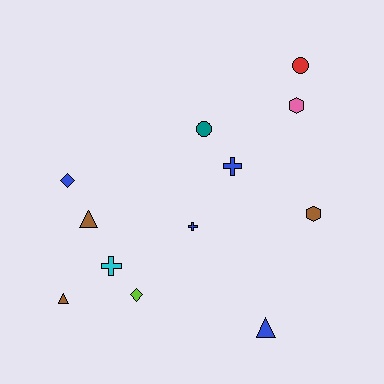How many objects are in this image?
There are 12 objects.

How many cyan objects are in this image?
There is 1 cyan object.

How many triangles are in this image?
There are 3 triangles.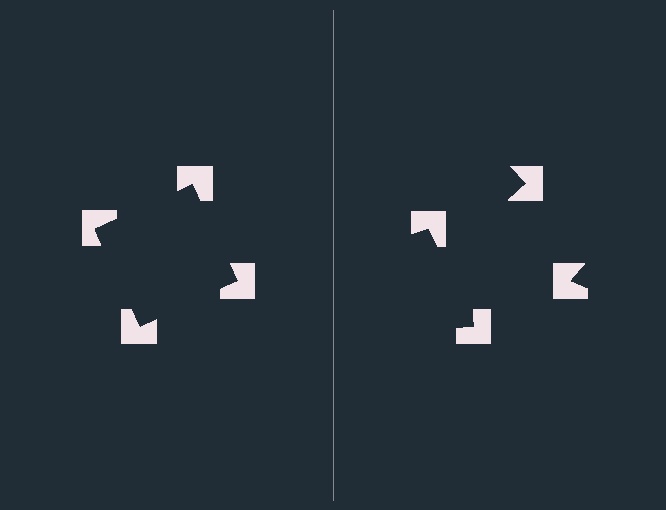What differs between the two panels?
The notched squares are positioned identically on both sides; only the wedge orientations differ. On the left they align to a square; on the right they are misaligned.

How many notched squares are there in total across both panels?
8 — 4 on each side.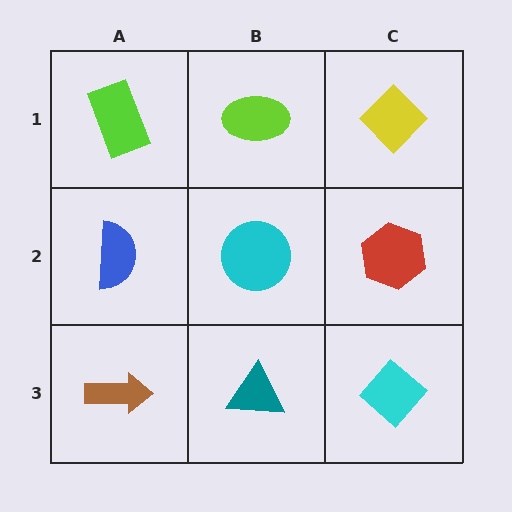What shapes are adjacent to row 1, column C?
A red hexagon (row 2, column C), a lime ellipse (row 1, column B).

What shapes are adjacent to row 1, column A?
A blue semicircle (row 2, column A), a lime ellipse (row 1, column B).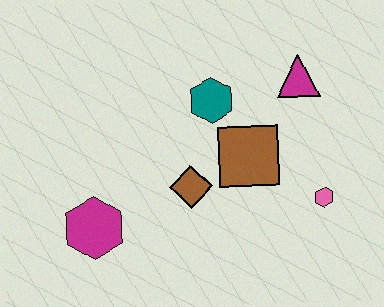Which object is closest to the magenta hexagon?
The brown diamond is closest to the magenta hexagon.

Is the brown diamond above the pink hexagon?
Yes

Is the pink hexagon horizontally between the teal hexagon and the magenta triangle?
No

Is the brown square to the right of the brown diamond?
Yes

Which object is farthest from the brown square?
The magenta hexagon is farthest from the brown square.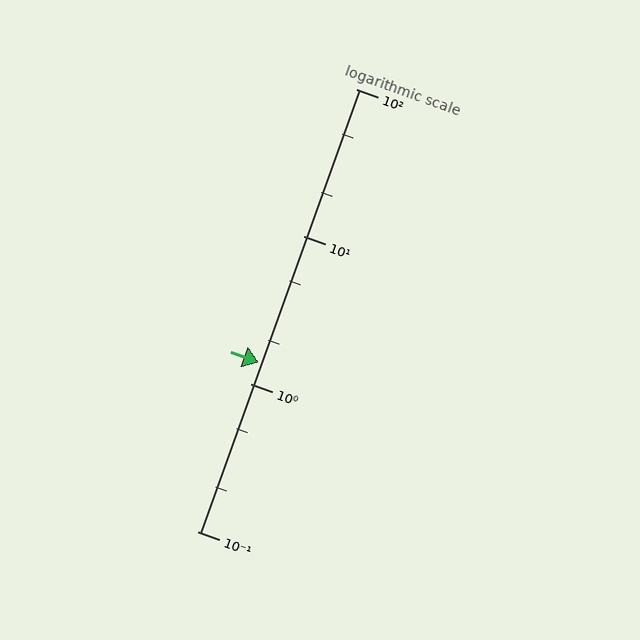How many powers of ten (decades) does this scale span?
The scale spans 3 decades, from 0.1 to 100.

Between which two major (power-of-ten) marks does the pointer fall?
The pointer is between 1 and 10.